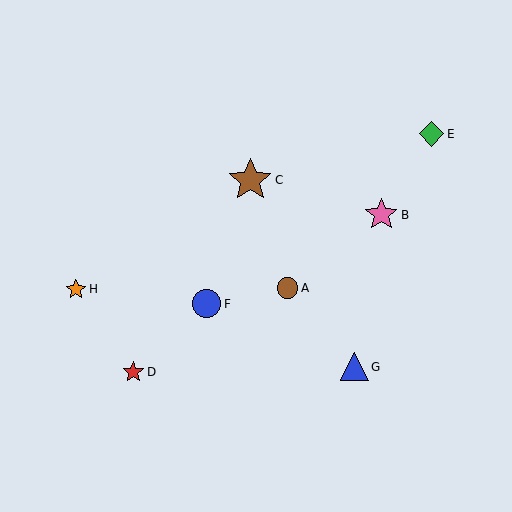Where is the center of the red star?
The center of the red star is at (133, 372).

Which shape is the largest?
The brown star (labeled C) is the largest.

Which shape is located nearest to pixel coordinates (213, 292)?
The blue circle (labeled F) at (207, 304) is nearest to that location.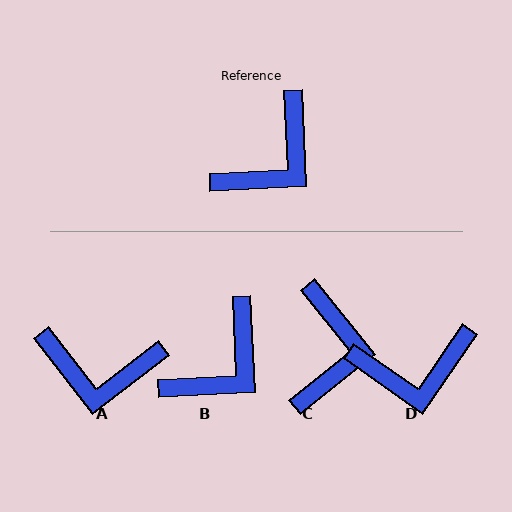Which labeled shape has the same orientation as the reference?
B.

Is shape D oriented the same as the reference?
No, it is off by about 38 degrees.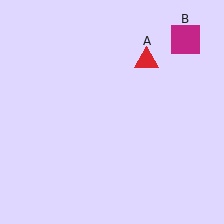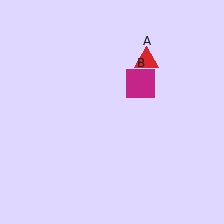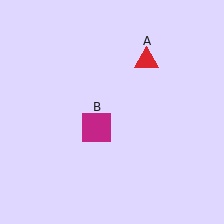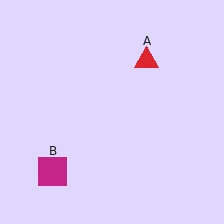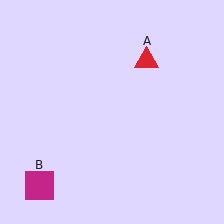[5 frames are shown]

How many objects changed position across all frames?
1 object changed position: magenta square (object B).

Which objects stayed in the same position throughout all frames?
Red triangle (object A) remained stationary.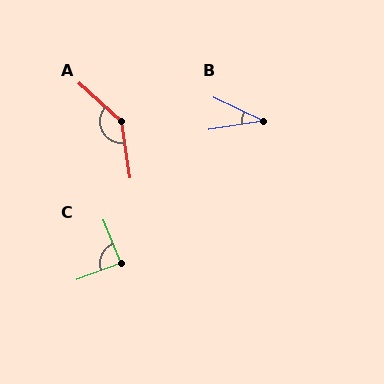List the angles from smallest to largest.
B (34°), C (88°), A (141°).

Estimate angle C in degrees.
Approximately 88 degrees.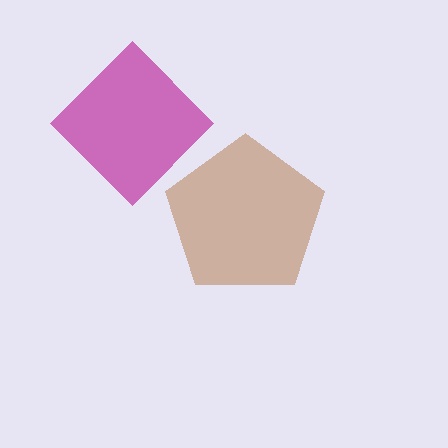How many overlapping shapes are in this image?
There are 2 overlapping shapes in the image.